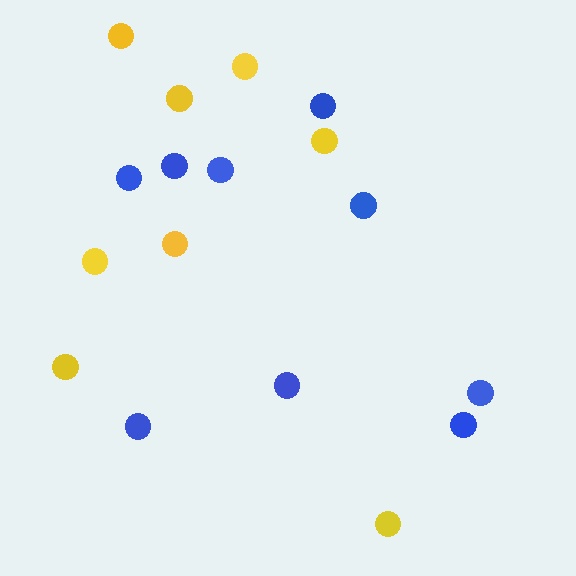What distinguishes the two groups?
There are 2 groups: one group of blue circles (9) and one group of yellow circles (8).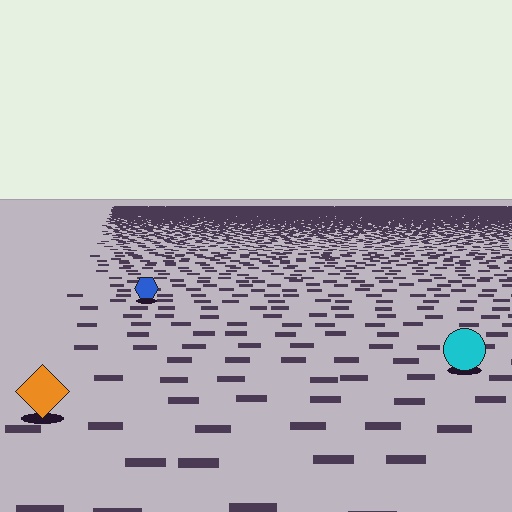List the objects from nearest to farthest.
From nearest to farthest: the orange diamond, the cyan circle, the blue hexagon.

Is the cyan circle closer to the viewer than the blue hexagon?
Yes. The cyan circle is closer — you can tell from the texture gradient: the ground texture is coarser near it.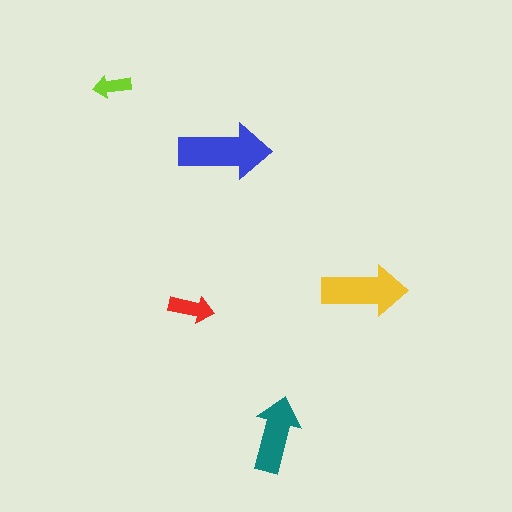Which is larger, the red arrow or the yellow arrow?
The yellow one.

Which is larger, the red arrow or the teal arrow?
The teal one.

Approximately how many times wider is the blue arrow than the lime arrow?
About 2.5 times wider.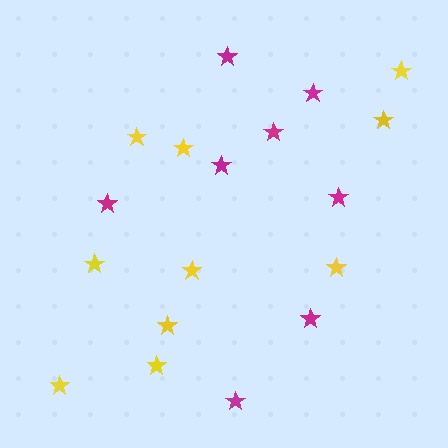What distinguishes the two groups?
There are 2 groups: one group of magenta stars (8) and one group of yellow stars (10).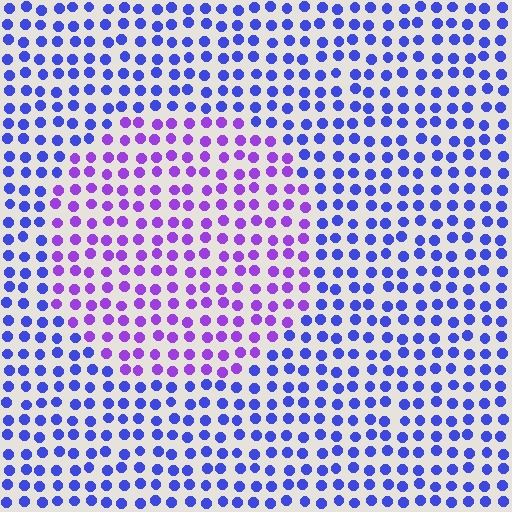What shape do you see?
I see a circle.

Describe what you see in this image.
The image is filled with small blue elements in a uniform arrangement. A circle-shaped region is visible where the elements are tinted to a slightly different hue, forming a subtle color boundary.